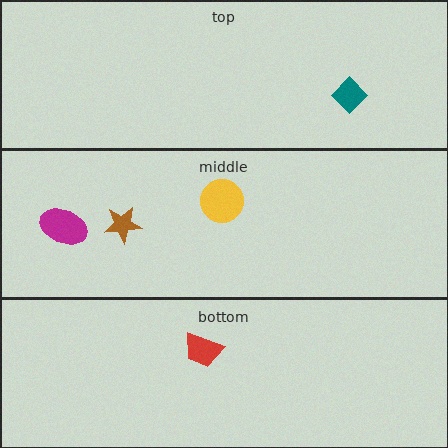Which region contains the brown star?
The middle region.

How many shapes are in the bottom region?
1.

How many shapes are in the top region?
1.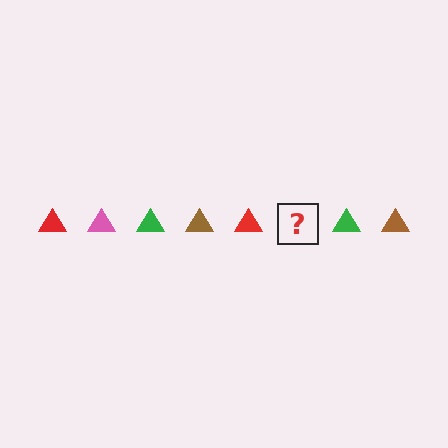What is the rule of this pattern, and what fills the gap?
The rule is that the pattern cycles through red, pink, green, brown triangles. The gap should be filled with a pink triangle.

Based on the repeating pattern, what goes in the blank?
The blank should be a pink triangle.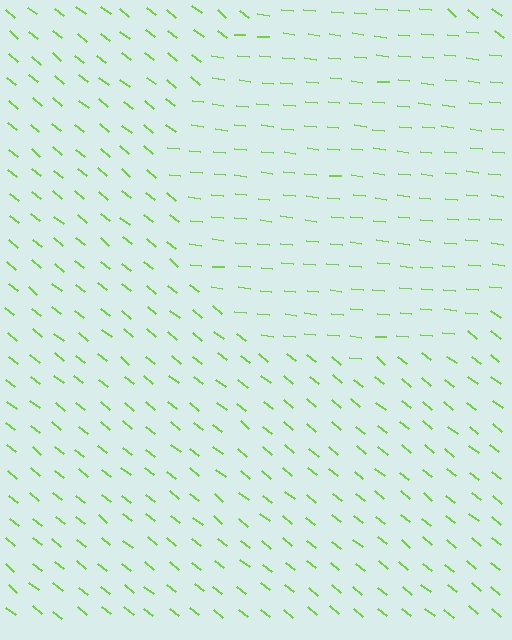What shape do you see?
I see a circle.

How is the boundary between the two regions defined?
The boundary is defined purely by a change in line orientation (approximately 33 degrees difference). All lines are the same color and thickness.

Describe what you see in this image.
The image is filled with small lime line segments. A circle region in the image has lines oriented differently from the surrounding lines, creating a visible texture boundary.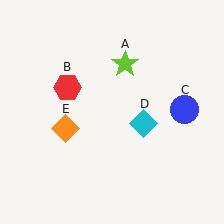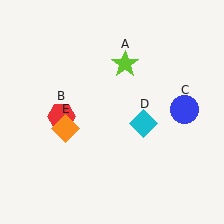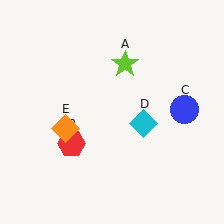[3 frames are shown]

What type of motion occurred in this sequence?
The red hexagon (object B) rotated counterclockwise around the center of the scene.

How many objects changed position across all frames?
1 object changed position: red hexagon (object B).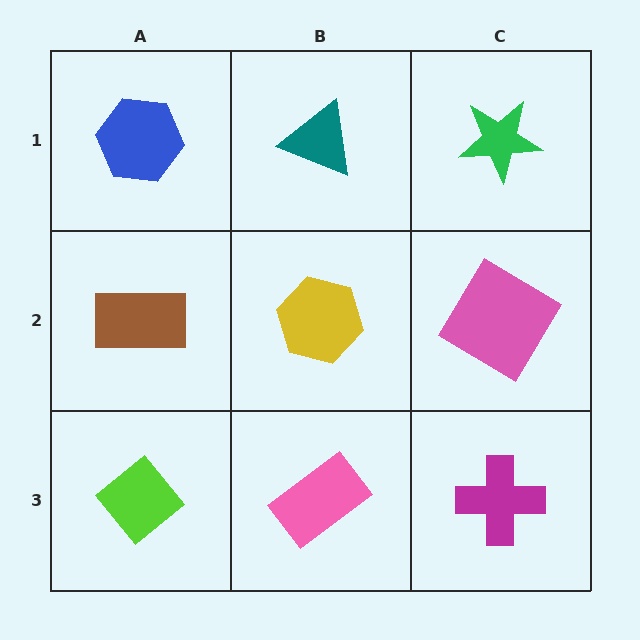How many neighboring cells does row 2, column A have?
3.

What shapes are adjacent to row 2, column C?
A green star (row 1, column C), a magenta cross (row 3, column C), a yellow hexagon (row 2, column B).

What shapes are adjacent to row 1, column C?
A pink diamond (row 2, column C), a teal triangle (row 1, column B).